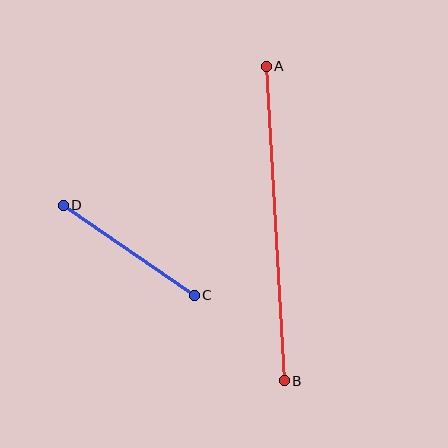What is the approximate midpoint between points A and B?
The midpoint is at approximately (275, 224) pixels.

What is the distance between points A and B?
The distance is approximately 315 pixels.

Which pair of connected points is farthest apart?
Points A and B are farthest apart.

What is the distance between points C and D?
The distance is approximately 159 pixels.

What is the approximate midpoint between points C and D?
The midpoint is at approximately (129, 250) pixels.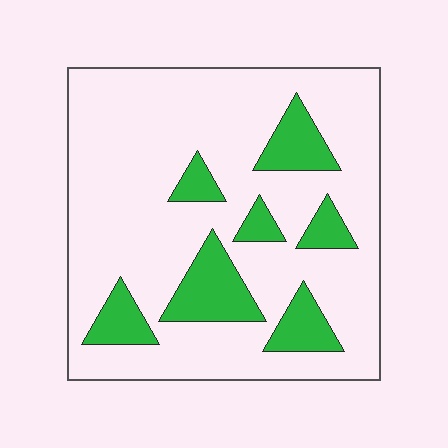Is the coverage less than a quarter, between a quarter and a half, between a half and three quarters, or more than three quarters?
Less than a quarter.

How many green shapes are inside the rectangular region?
7.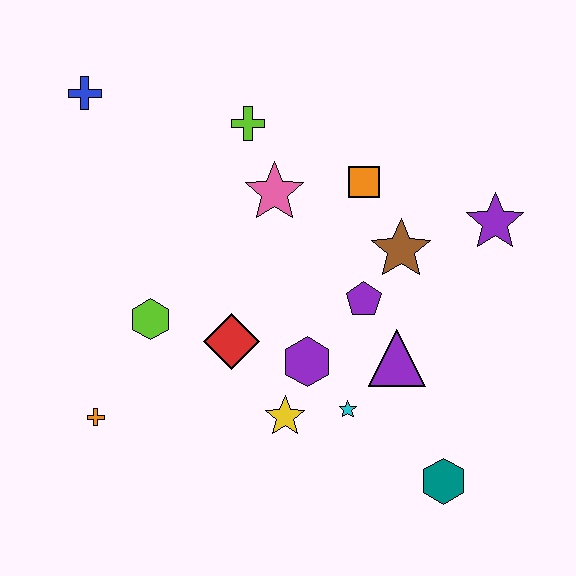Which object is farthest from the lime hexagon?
The purple star is farthest from the lime hexagon.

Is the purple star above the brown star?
Yes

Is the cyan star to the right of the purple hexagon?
Yes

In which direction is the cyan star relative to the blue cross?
The cyan star is below the blue cross.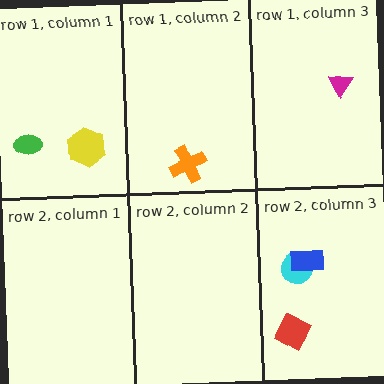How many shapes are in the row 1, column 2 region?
1.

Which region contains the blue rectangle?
The row 2, column 3 region.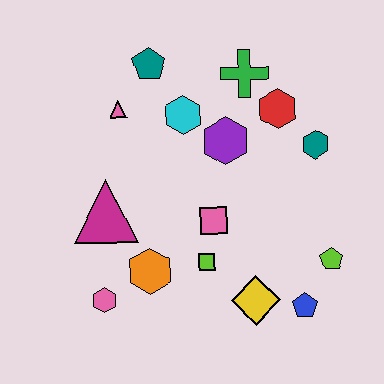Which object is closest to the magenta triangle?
The orange hexagon is closest to the magenta triangle.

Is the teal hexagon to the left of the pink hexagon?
No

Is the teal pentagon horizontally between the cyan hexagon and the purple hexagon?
No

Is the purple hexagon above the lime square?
Yes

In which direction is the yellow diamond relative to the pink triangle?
The yellow diamond is below the pink triangle.